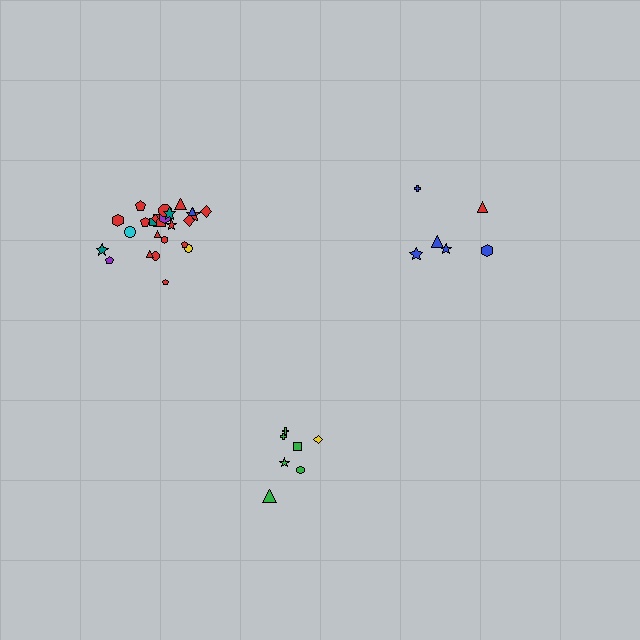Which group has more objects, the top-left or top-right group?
The top-left group.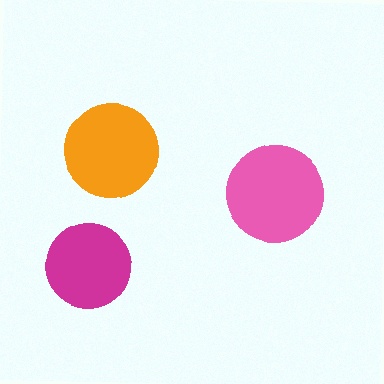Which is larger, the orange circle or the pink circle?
The pink one.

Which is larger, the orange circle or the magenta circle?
The orange one.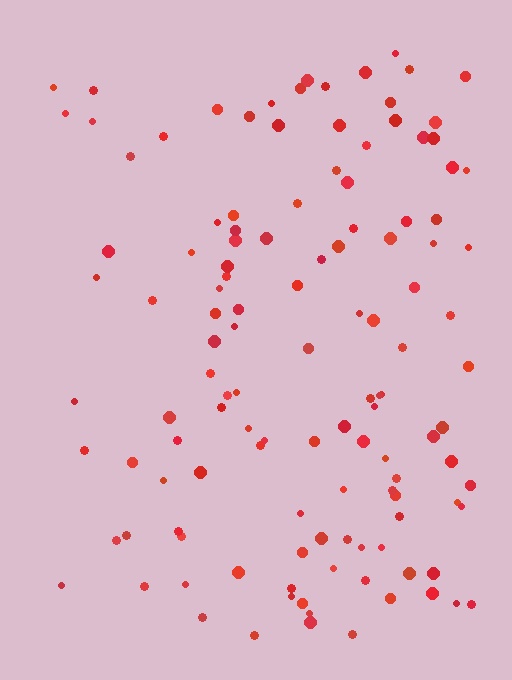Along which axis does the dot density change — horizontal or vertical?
Horizontal.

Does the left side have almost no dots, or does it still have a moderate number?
Still a moderate number, just noticeably fewer than the right.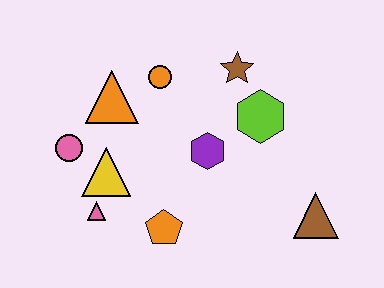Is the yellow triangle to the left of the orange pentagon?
Yes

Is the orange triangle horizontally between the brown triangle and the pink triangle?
Yes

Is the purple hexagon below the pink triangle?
No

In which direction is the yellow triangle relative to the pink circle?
The yellow triangle is to the right of the pink circle.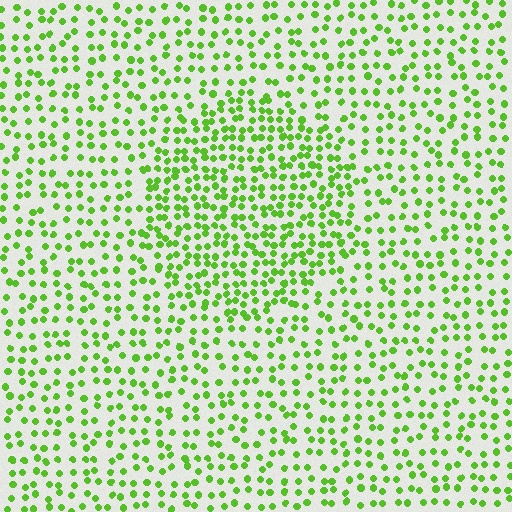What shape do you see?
I see a circle.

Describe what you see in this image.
The image contains small lime elements arranged at two different densities. A circle-shaped region is visible where the elements are more densely packed than the surrounding area.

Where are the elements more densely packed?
The elements are more densely packed inside the circle boundary.